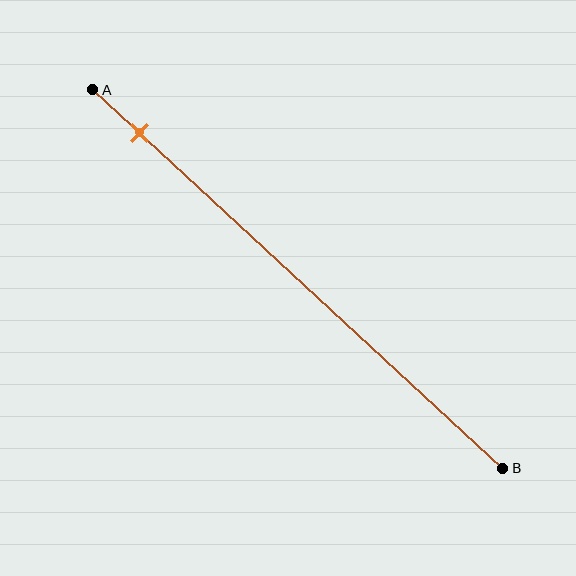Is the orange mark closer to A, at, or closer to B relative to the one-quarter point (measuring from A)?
The orange mark is closer to point A than the one-quarter point of segment AB.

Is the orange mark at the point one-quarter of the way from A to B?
No, the mark is at about 10% from A, not at the 25% one-quarter point.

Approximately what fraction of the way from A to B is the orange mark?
The orange mark is approximately 10% of the way from A to B.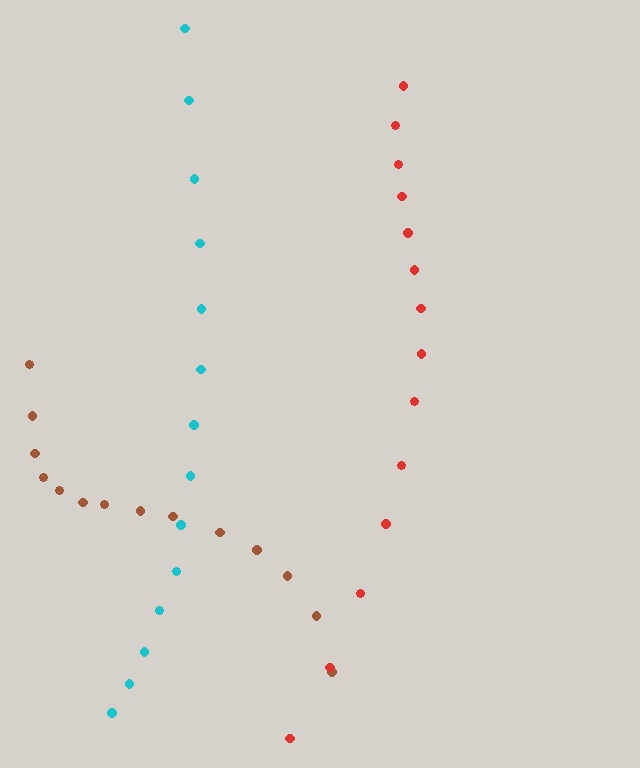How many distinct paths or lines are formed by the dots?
There are 3 distinct paths.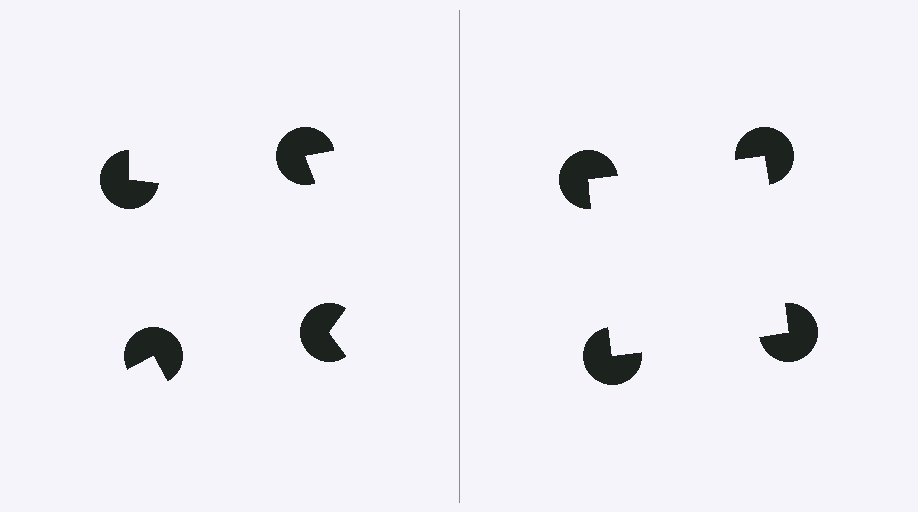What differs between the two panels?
The pac-man discs are positioned identically on both sides; only the wedge orientations differ. On the right they align to a square; on the left they are misaligned.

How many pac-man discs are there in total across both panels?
8 — 4 on each side.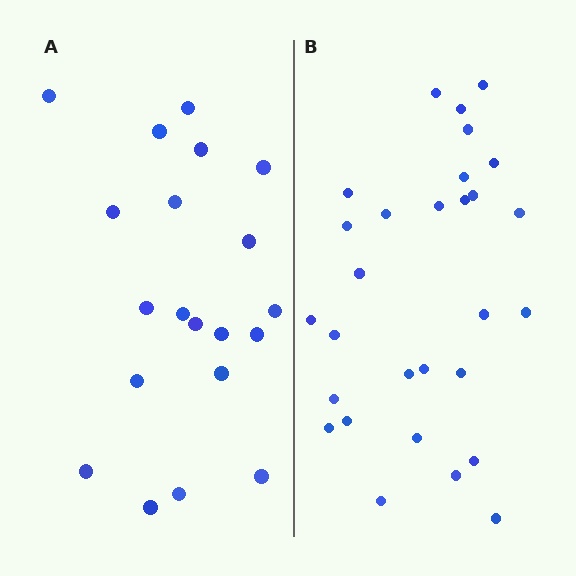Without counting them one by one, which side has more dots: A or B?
Region B (the right region) has more dots.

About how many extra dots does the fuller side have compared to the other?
Region B has roughly 8 or so more dots than region A.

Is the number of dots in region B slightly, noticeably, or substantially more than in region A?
Region B has substantially more. The ratio is roughly 1.4 to 1.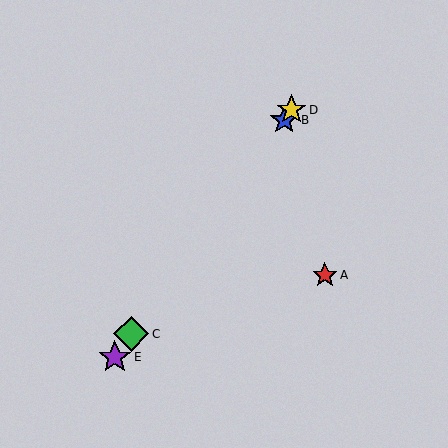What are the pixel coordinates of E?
Object E is at (115, 357).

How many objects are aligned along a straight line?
4 objects (B, C, D, E) are aligned along a straight line.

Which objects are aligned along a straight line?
Objects B, C, D, E are aligned along a straight line.